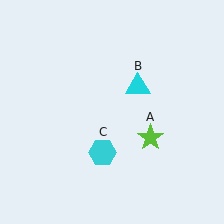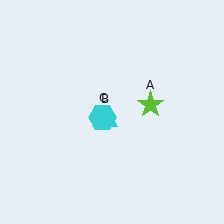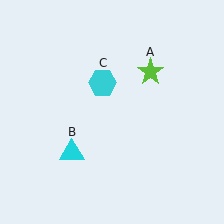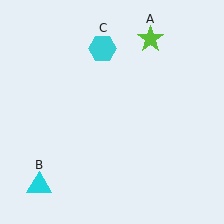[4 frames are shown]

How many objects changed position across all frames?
3 objects changed position: lime star (object A), cyan triangle (object B), cyan hexagon (object C).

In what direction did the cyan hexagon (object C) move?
The cyan hexagon (object C) moved up.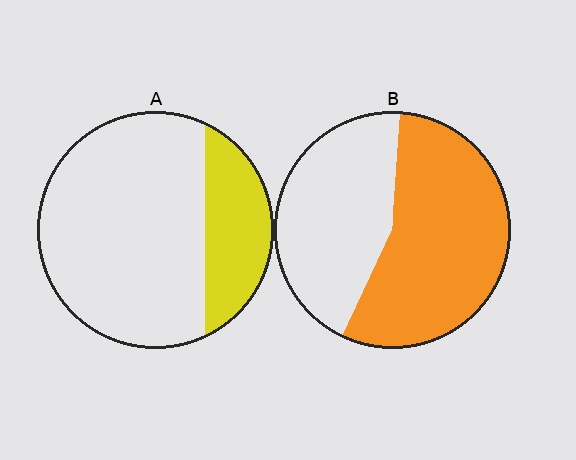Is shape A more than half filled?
No.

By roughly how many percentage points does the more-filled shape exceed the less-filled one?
By roughly 30 percentage points (B over A).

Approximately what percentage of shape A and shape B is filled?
A is approximately 25% and B is approximately 55%.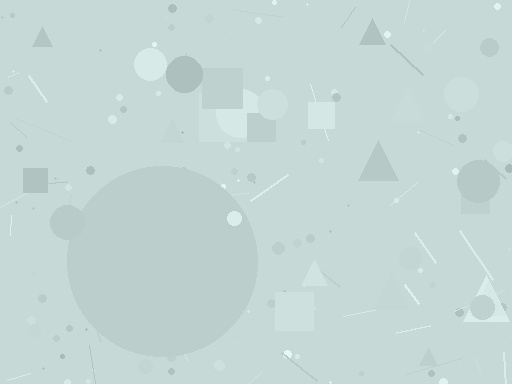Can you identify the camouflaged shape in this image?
The camouflaged shape is a circle.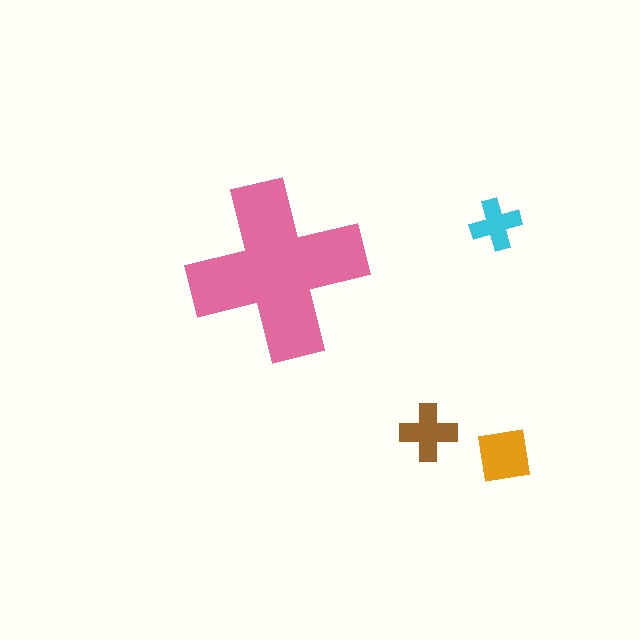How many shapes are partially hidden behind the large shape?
0 shapes are partially hidden.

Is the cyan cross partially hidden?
No, the cyan cross is fully visible.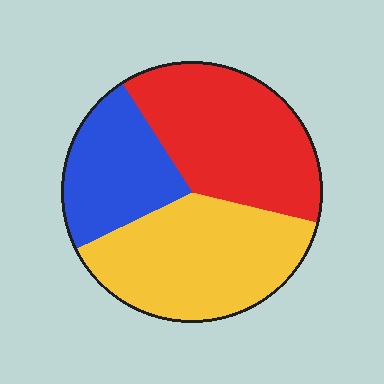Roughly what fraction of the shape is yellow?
Yellow takes up about two fifths (2/5) of the shape.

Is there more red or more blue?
Red.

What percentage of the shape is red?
Red covers about 40% of the shape.